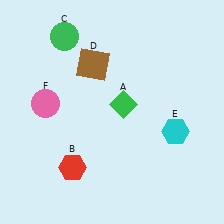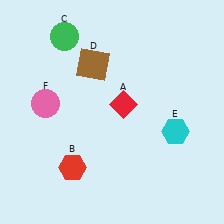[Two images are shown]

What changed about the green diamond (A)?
In Image 1, A is green. In Image 2, it changed to red.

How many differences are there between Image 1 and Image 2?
There is 1 difference between the two images.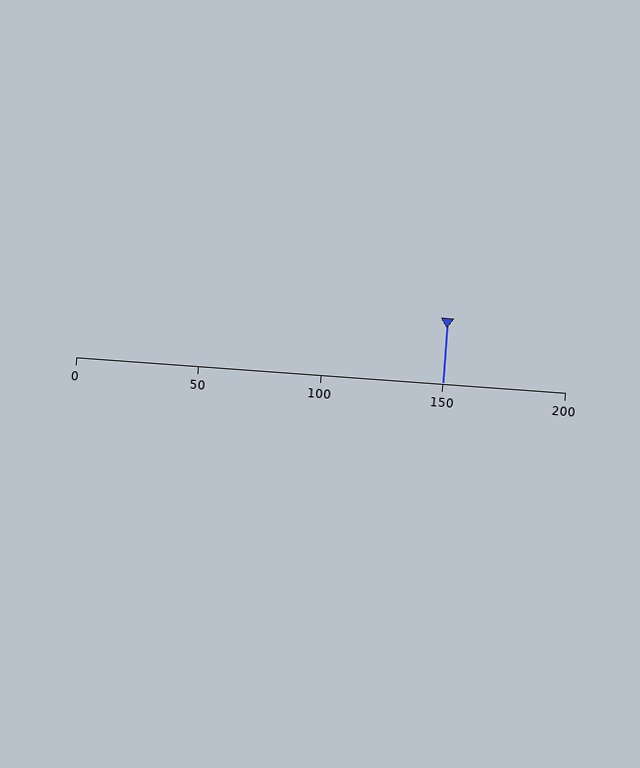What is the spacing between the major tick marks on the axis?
The major ticks are spaced 50 apart.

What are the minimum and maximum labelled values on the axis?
The axis runs from 0 to 200.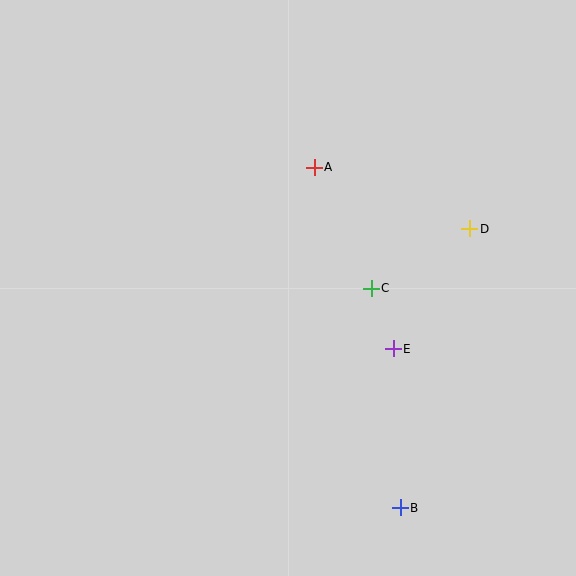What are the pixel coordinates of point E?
Point E is at (393, 349).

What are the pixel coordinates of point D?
Point D is at (470, 229).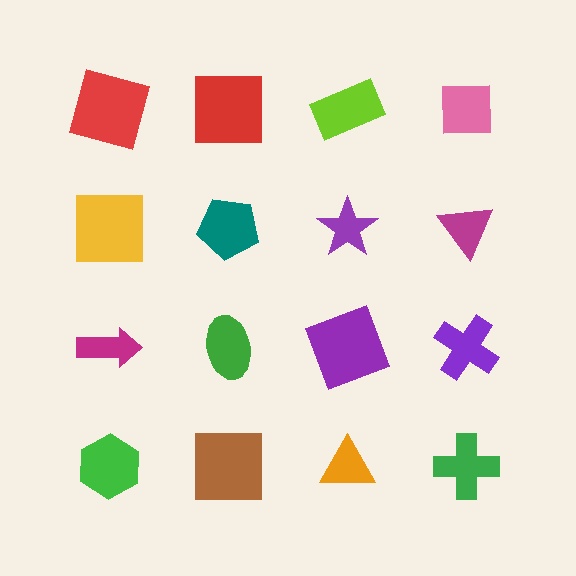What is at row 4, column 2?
A brown square.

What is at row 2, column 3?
A purple star.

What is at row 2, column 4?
A magenta triangle.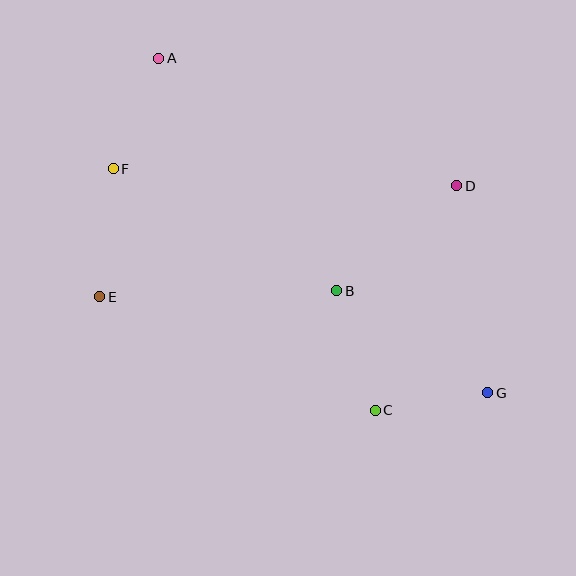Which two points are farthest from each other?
Points A and G are farthest from each other.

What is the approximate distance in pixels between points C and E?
The distance between C and E is approximately 298 pixels.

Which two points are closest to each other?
Points C and G are closest to each other.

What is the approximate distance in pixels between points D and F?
The distance between D and F is approximately 344 pixels.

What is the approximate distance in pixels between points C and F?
The distance between C and F is approximately 356 pixels.